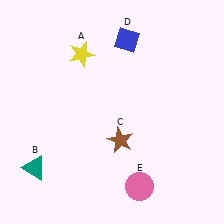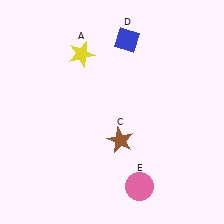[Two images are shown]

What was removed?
The teal triangle (B) was removed in Image 2.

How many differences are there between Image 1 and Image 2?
There is 1 difference between the two images.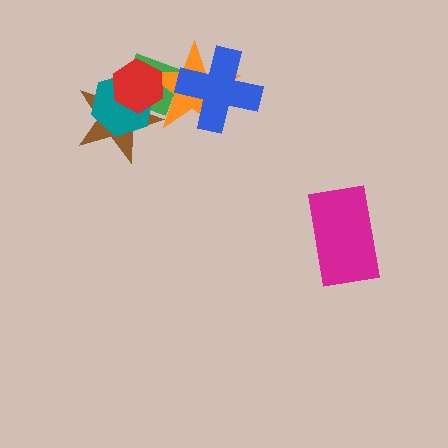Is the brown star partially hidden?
Yes, it is partially covered by another shape.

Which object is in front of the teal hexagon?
The red hexagon is in front of the teal hexagon.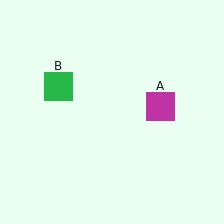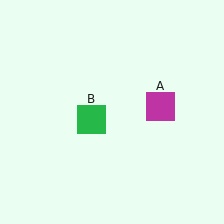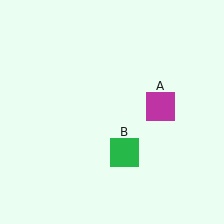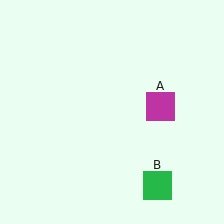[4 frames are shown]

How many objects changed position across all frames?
1 object changed position: green square (object B).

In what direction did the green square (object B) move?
The green square (object B) moved down and to the right.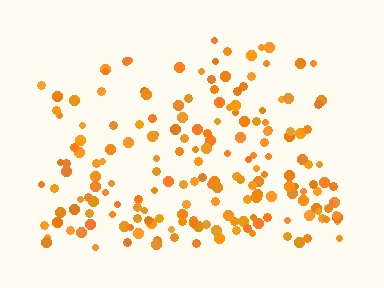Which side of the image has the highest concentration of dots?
The bottom.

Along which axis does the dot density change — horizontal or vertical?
Vertical.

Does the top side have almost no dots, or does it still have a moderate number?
Still a moderate number, just noticeably fewer than the bottom.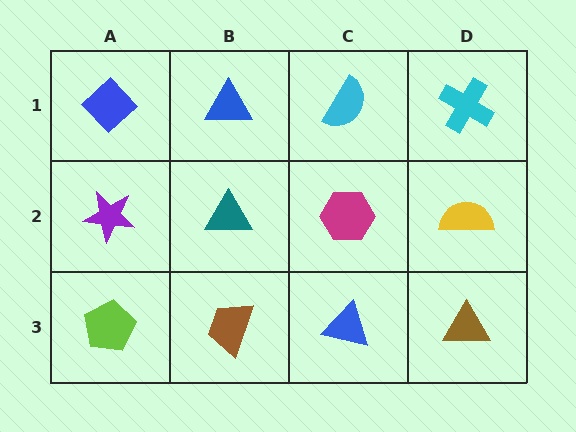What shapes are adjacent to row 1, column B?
A teal triangle (row 2, column B), a blue diamond (row 1, column A), a cyan semicircle (row 1, column C).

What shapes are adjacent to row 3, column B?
A teal triangle (row 2, column B), a lime pentagon (row 3, column A), a blue triangle (row 3, column C).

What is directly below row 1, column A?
A purple star.